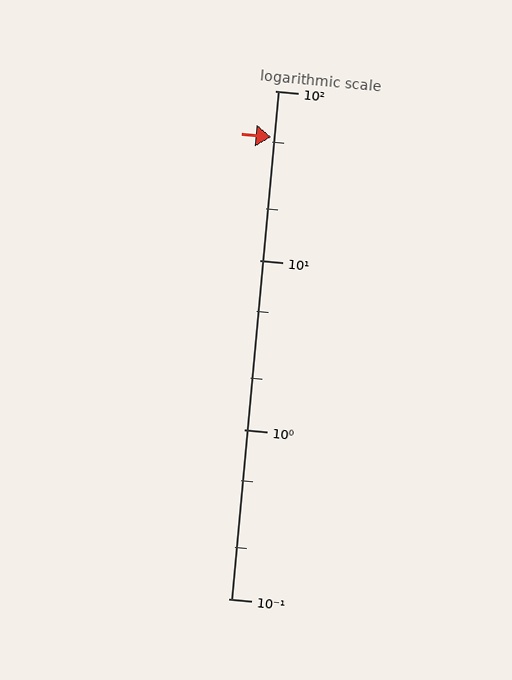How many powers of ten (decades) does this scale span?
The scale spans 3 decades, from 0.1 to 100.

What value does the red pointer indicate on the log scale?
The pointer indicates approximately 53.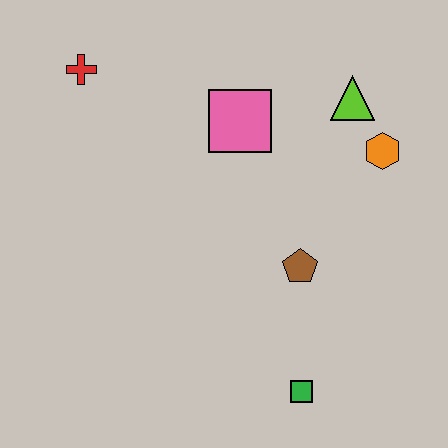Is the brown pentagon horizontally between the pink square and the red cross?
No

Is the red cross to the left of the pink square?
Yes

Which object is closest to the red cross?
The pink square is closest to the red cross.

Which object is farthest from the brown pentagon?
The red cross is farthest from the brown pentagon.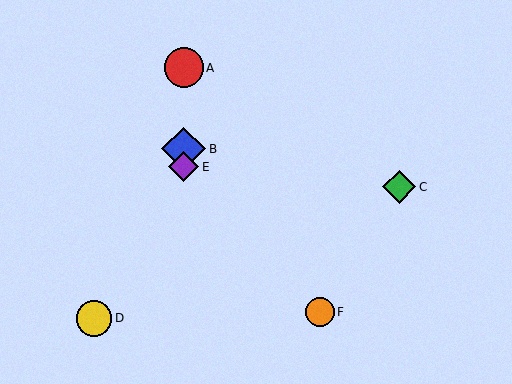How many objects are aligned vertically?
3 objects (A, B, E) are aligned vertically.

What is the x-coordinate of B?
Object B is at x≈184.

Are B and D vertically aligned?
No, B is at x≈184 and D is at x≈94.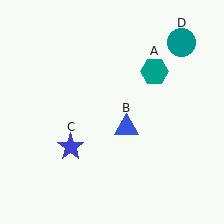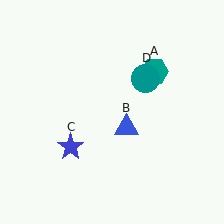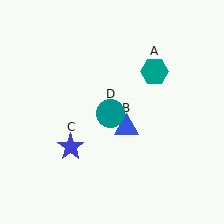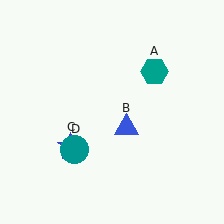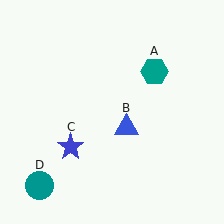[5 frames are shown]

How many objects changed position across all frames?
1 object changed position: teal circle (object D).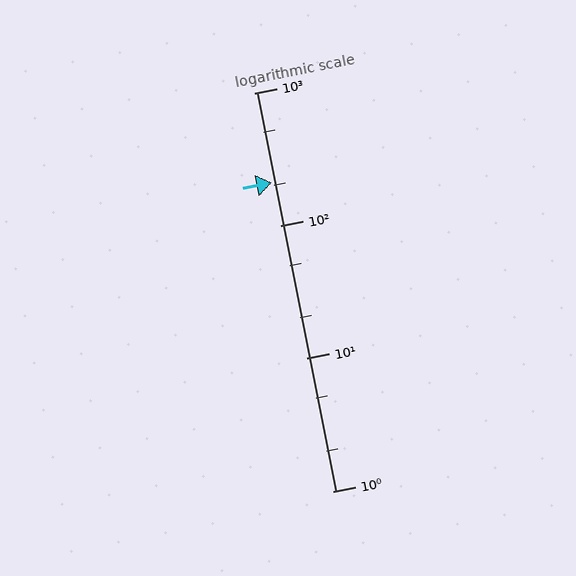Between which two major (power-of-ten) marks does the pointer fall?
The pointer is between 100 and 1000.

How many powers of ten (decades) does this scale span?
The scale spans 3 decades, from 1 to 1000.